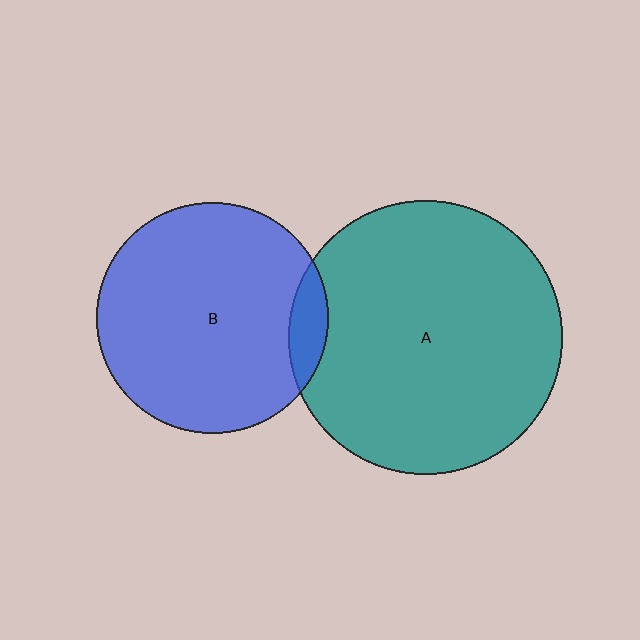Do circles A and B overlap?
Yes.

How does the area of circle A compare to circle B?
Approximately 1.4 times.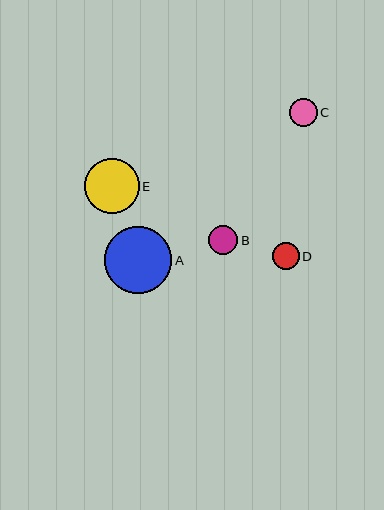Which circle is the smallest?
Circle D is the smallest with a size of approximately 27 pixels.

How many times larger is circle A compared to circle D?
Circle A is approximately 2.5 times the size of circle D.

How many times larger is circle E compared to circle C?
Circle E is approximately 2.0 times the size of circle C.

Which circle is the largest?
Circle A is the largest with a size of approximately 67 pixels.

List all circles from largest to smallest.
From largest to smallest: A, E, B, C, D.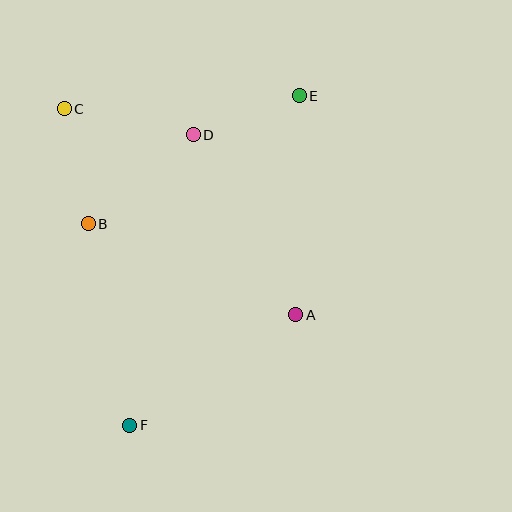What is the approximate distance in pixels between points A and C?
The distance between A and C is approximately 310 pixels.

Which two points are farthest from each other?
Points E and F are farthest from each other.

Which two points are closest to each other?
Points D and E are closest to each other.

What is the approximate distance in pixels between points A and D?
The distance between A and D is approximately 207 pixels.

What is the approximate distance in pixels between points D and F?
The distance between D and F is approximately 297 pixels.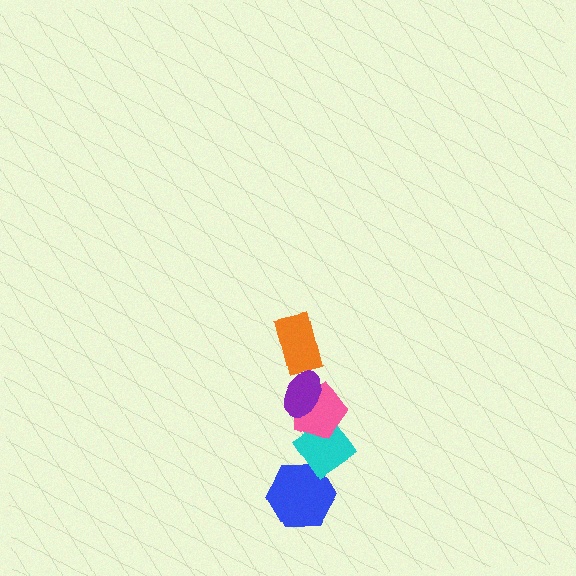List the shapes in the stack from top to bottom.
From top to bottom: the orange rectangle, the purple ellipse, the pink pentagon, the cyan diamond, the blue hexagon.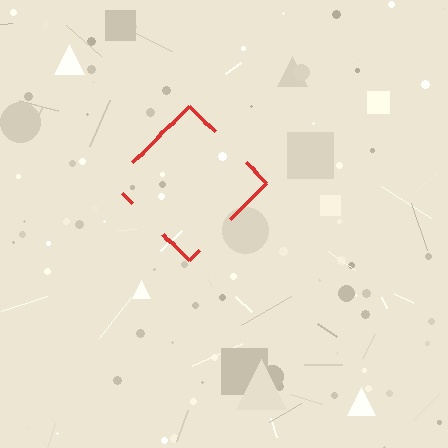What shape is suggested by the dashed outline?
The dashed outline suggests a diamond.